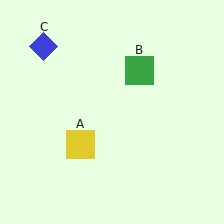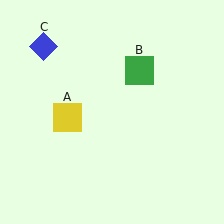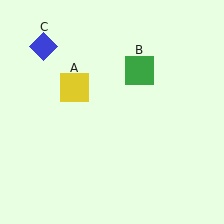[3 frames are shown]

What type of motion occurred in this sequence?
The yellow square (object A) rotated clockwise around the center of the scene.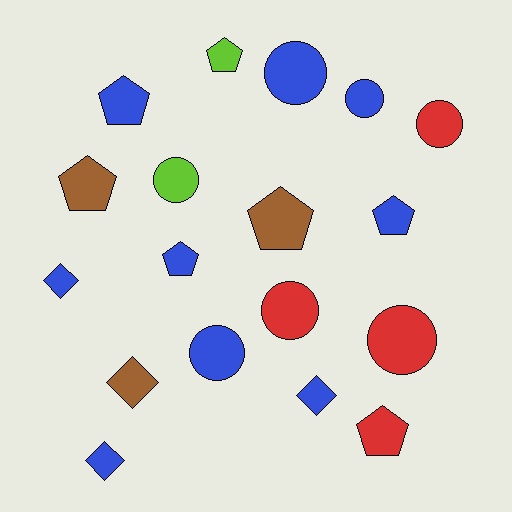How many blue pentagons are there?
There are 3 blue pentagons.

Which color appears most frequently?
Blue, with 9 objects.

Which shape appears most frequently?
Pentagon, with 7 objects.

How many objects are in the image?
There are 18 objects.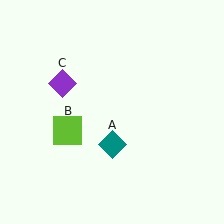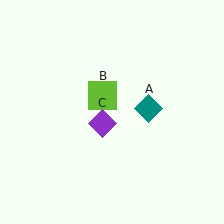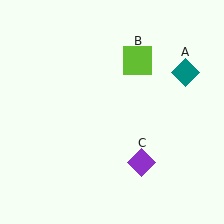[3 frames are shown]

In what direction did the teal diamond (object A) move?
The teal diamond (object A) moved up and to the right.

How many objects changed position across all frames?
3 objects changed position: teal diamond (object A), lime square (object B), purple diamond (object C).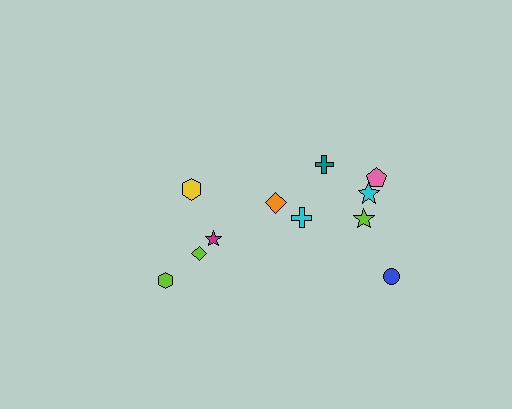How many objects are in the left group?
There are 4 objects.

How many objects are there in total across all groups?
There are 11 objects.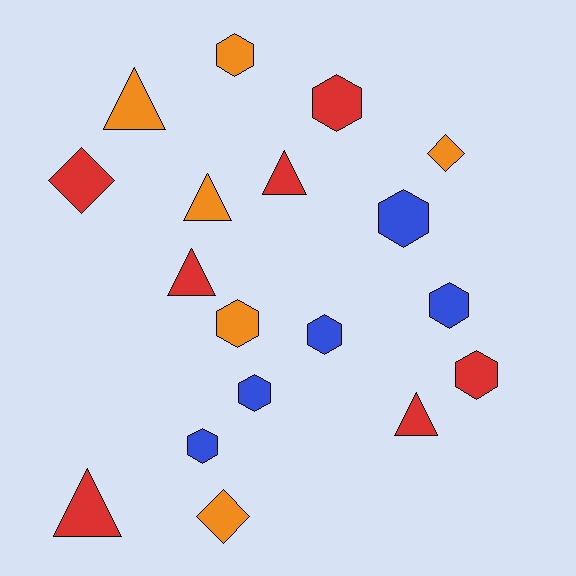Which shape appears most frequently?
Hexagon, with 9 objects.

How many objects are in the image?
There are 18 objects.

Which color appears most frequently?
Red, with 7 objects.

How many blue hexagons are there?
There are 5 blue hexagons.